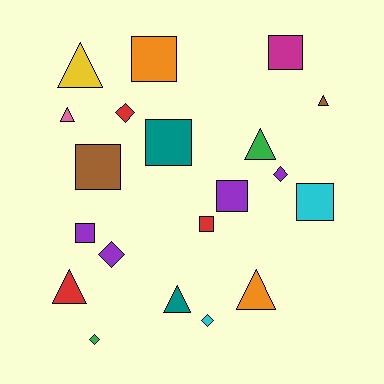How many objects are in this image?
There are 20 objects.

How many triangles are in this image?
There are 7 triangles.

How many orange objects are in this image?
There are 2 orange objects.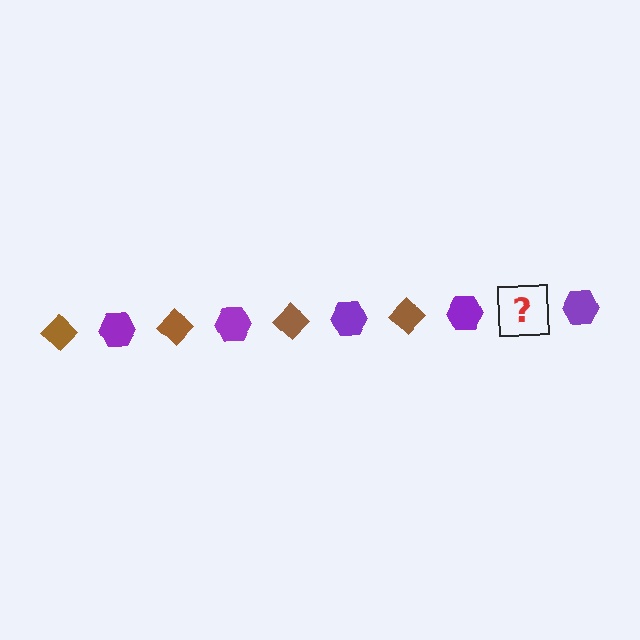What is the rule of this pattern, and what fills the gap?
The rule is that the pattern alternates between brown diamond and purple hexagon. The gap should be filled with a brown diamond.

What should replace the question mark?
The question mark should be replaced with a brown diamond.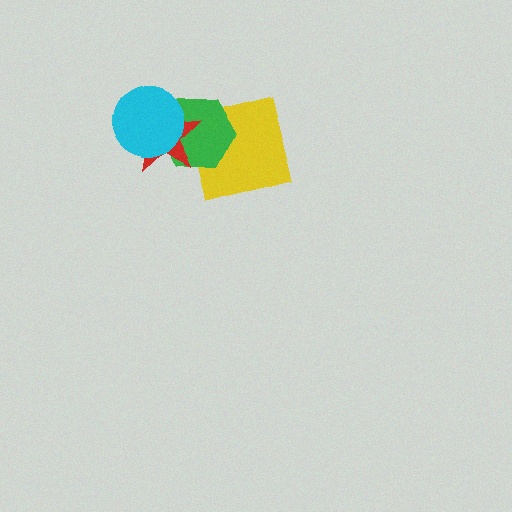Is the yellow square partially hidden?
Yes, it is partially covered by another shape.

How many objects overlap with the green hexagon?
3 objects overlap with the green hexagon.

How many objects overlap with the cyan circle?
2 objects overlap with the cyan circle.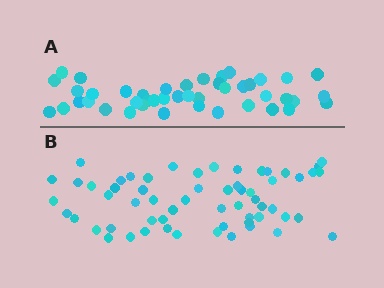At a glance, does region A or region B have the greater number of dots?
Region B (the bottom region) has more dots.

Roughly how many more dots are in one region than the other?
Region B has approximately 15 more dots than region A.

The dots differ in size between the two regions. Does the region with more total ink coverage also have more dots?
No. Region A has more total ink coverage because its dots are larger, but region B actually contains more individual dots. Total area can be misleading — the number of items is what matters here.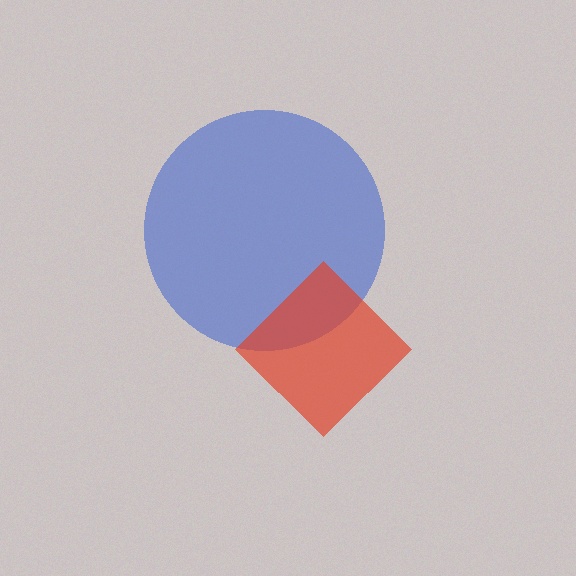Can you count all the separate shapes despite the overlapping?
Yes, there are 2 separate shapes.